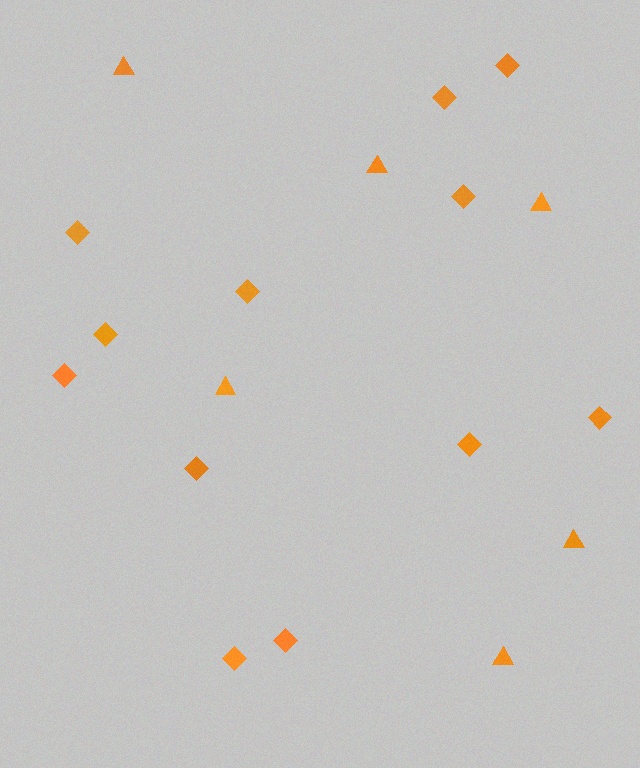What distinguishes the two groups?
There are 2 groups: one group of diamonds (12) and one group of triangles (6).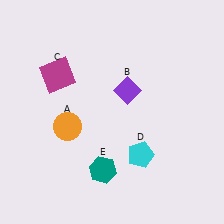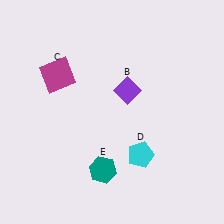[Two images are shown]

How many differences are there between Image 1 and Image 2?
There is 1 difference between the two images.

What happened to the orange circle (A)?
The orange circle (A) was removed in Image 2. It was in the bottom-left area of Image 1.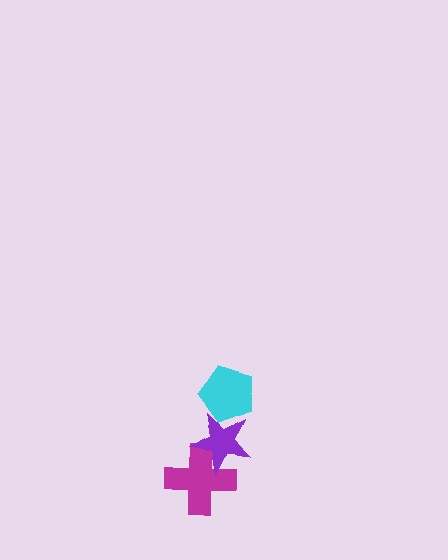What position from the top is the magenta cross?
The magenta cross is 3rd from the top.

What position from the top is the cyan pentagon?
The cyan pentagon is 1st from the top.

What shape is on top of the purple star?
The cyan pentagon is on top of the purple star.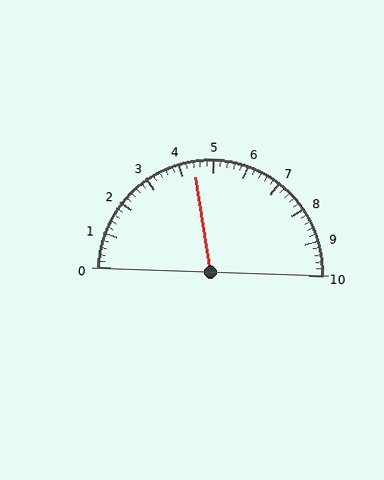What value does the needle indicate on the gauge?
The needle indicates approximately 4.4.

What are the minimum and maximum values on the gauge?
The gauge ranges from 0 to 10.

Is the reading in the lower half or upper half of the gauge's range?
The reading is in the lower half of the range (0 to 10).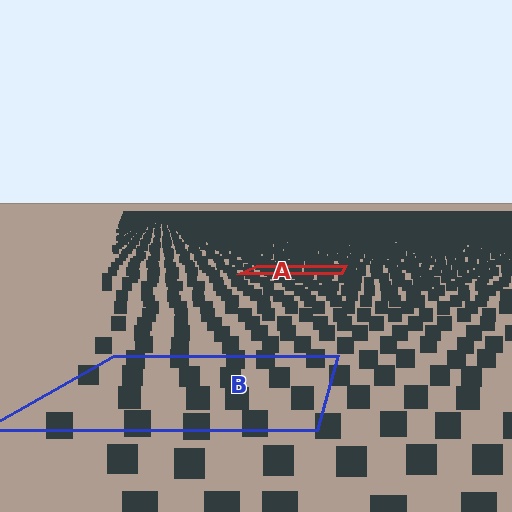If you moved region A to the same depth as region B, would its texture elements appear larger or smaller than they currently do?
They would appear larger. At a closer depth, the same texture elements are projected at a bigger on-screen size.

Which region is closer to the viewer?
Region B is closer. The texture elements there are larger and more spread out.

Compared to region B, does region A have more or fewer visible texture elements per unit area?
Region A has more texture elements per unit area — they are packed more densely because it is farther away.